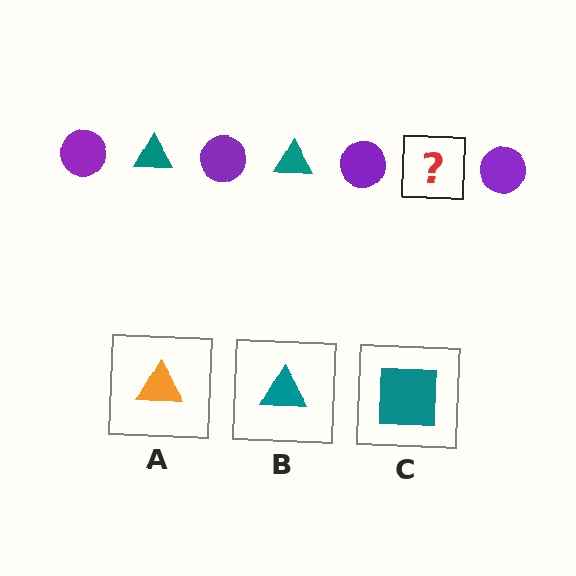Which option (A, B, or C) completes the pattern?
B.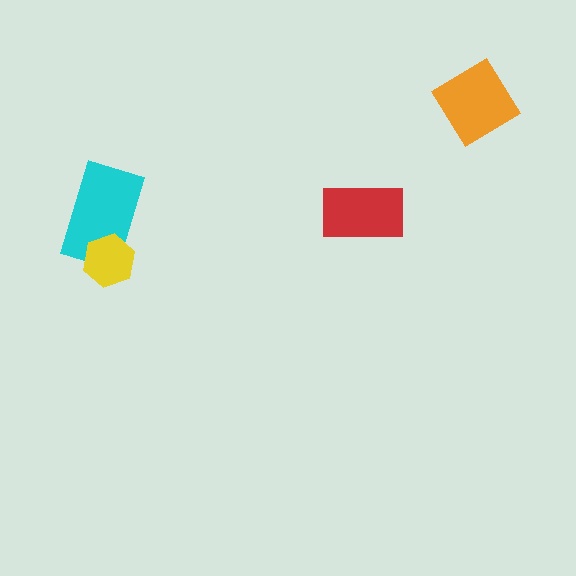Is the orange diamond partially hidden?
No, no other shape covers it.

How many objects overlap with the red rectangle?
0 objects overlap with the red rectangle.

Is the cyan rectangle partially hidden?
Yes, it is partially covered by another shape.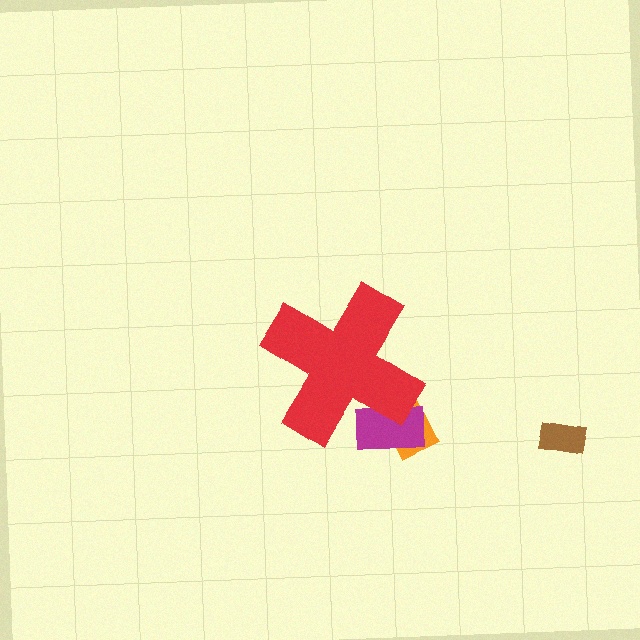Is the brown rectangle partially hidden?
No, the brown rectangle is fully visible.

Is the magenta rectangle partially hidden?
Yes, the magenta rectangle is partially hidden behind the red cross.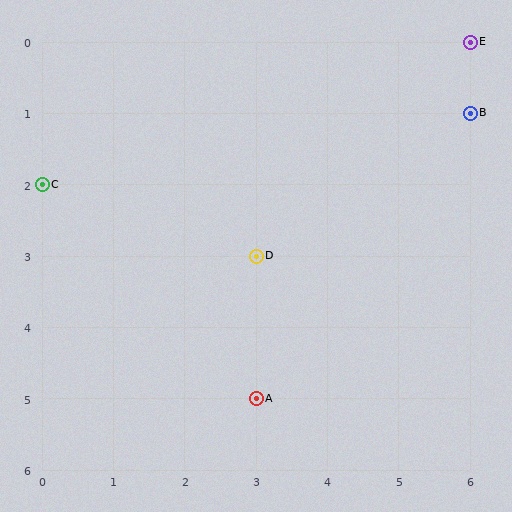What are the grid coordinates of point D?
Point D is at grid coordinates (3, 3).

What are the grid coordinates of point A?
Point A is at grid coordinates (3, 5).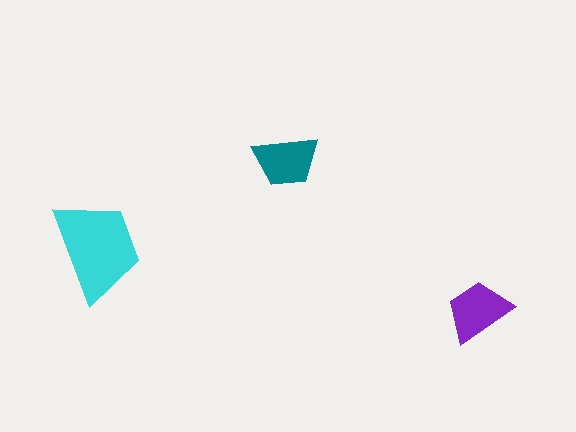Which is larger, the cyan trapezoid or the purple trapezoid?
The cyan one.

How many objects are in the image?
There are 3 objects in the image.